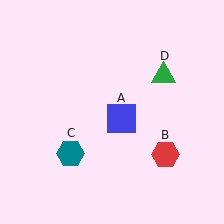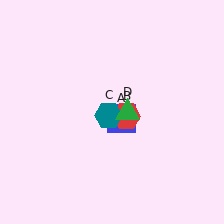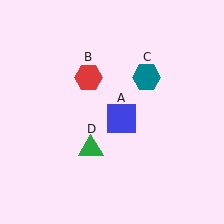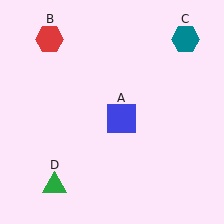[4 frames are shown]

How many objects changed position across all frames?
3 objects changed position: red hexagon (object B), teal hexagon (object C), green triangle (object D).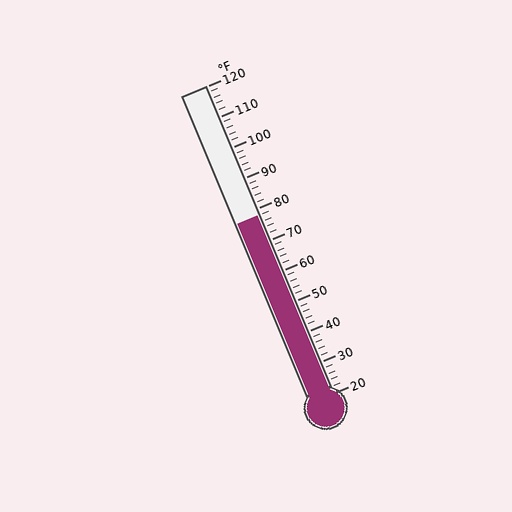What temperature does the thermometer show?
The thermometer shows approximately 78°F.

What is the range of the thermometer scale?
The thermometer scale ranges from 20°F to 120°F.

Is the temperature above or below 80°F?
The temperature is below 80°F.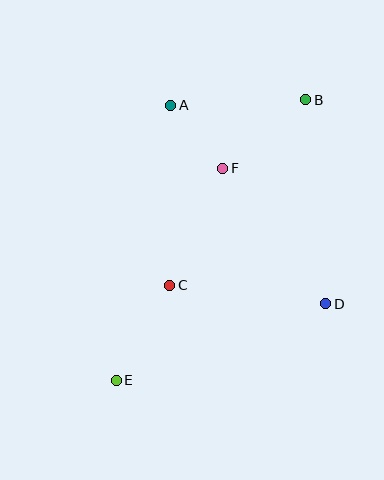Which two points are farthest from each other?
Points B and E are farthest from each other.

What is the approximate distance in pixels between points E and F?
The distance between E and F is approximately 237 pixels.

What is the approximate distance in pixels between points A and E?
The distance between A and E is approximately 280 pixels.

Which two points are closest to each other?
Points A and F are closest to each other.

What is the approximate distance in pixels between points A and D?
The distance between A and D is approximately 252 pixels.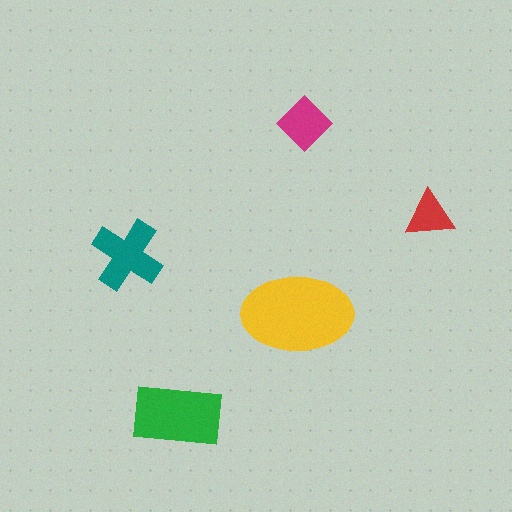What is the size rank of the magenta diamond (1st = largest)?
4th.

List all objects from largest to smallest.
The yellow ellipse, the green rectangle, the teal cross, the magenta diamond, the red triangle.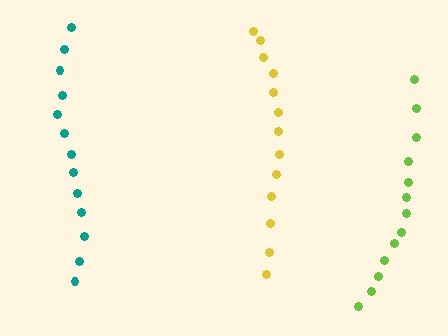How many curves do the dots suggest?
There are 3 distinct paths.